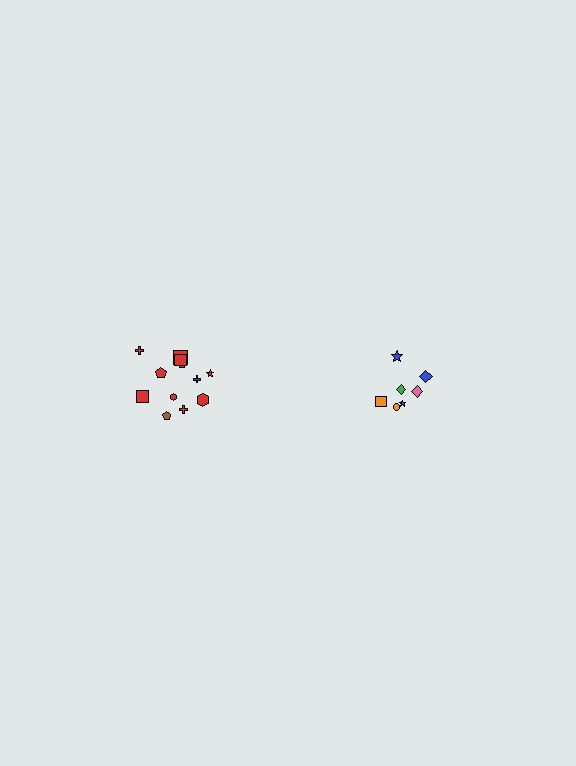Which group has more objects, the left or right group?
The left group.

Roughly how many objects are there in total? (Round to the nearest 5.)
Roughly 20 objects in total.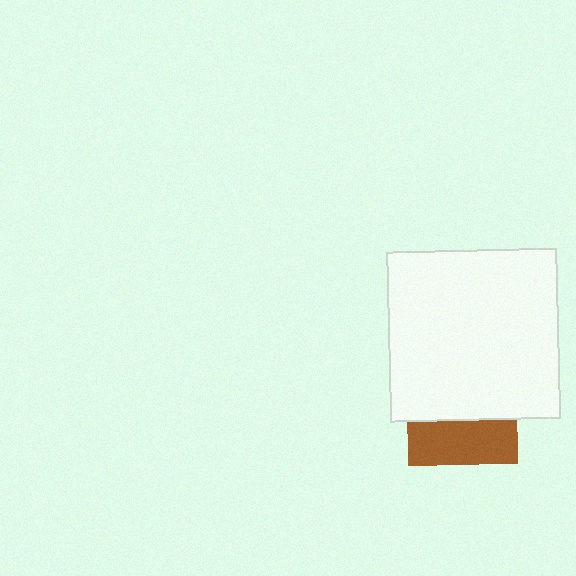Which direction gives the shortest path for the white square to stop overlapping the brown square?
Moving up gives the shortest separation.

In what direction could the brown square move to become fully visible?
The brown square could move down. That would shift it out from behind the white square entirely.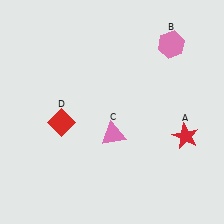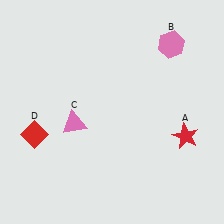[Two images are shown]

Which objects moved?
The objects that moved are: the pink triangle (C), the red diamond (D).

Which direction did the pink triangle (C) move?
The pink triangle (C) moved left.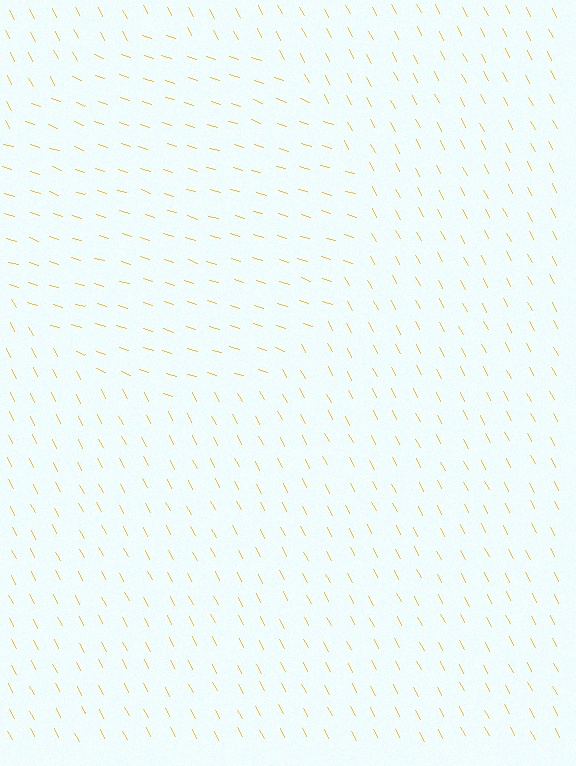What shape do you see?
I see a circle.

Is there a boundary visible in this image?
Yes, there is a texture boundary formed by a change in line orientation.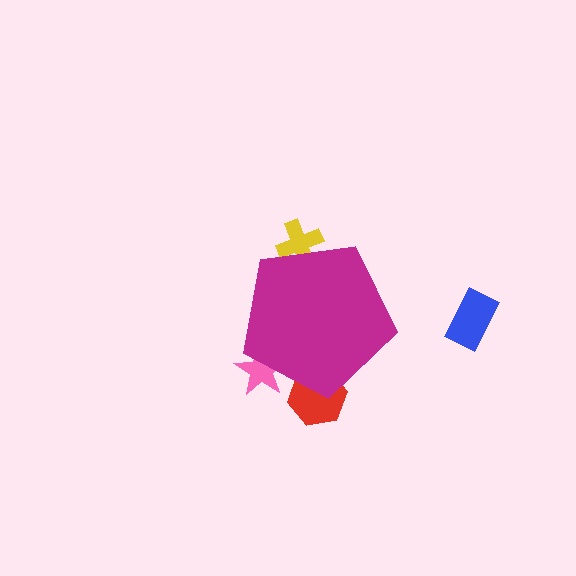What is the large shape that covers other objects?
A magenta pentagon.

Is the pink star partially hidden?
Yes, the pink star is partially hidden behind the magenta pentagon.